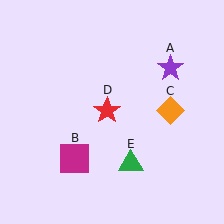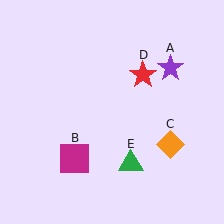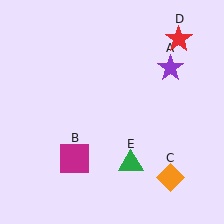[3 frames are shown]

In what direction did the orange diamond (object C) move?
The orange diamond (object C) moved down.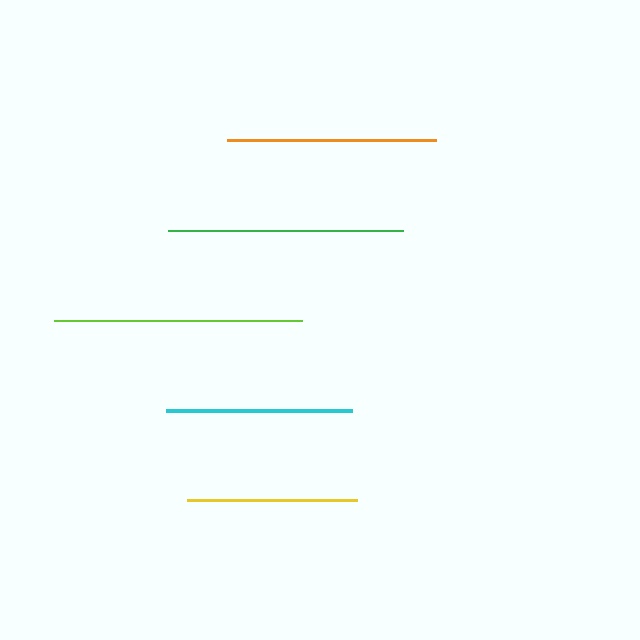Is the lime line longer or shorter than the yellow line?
The lime line is longer than the yellow line.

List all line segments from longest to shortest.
From longest to shortest: lime, green, orange, cyan, yellow.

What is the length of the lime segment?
The lime segment is approximately 248 pixels long.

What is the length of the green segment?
The green segment is approximately 235 pixels long.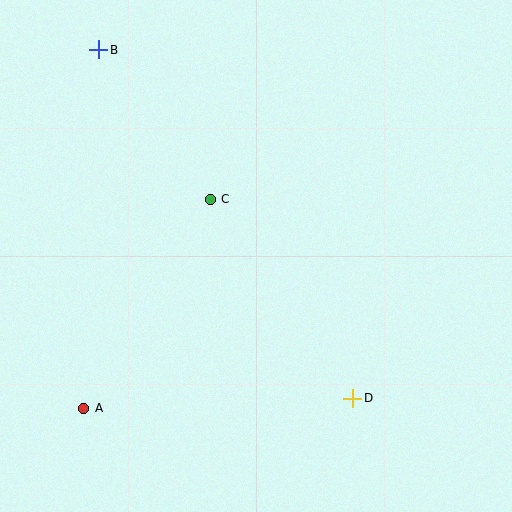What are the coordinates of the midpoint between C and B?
The midpoint between C and B is at (154, 125).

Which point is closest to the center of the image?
Point C at (210, 199) is closest to the center.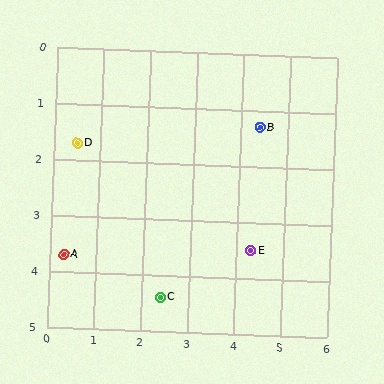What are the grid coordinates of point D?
Point D is at approximately (0.5, 1.7).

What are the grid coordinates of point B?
Point B is at approximately (4.4, 1.3).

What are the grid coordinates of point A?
Point A is at approximately (0.3, 3.7).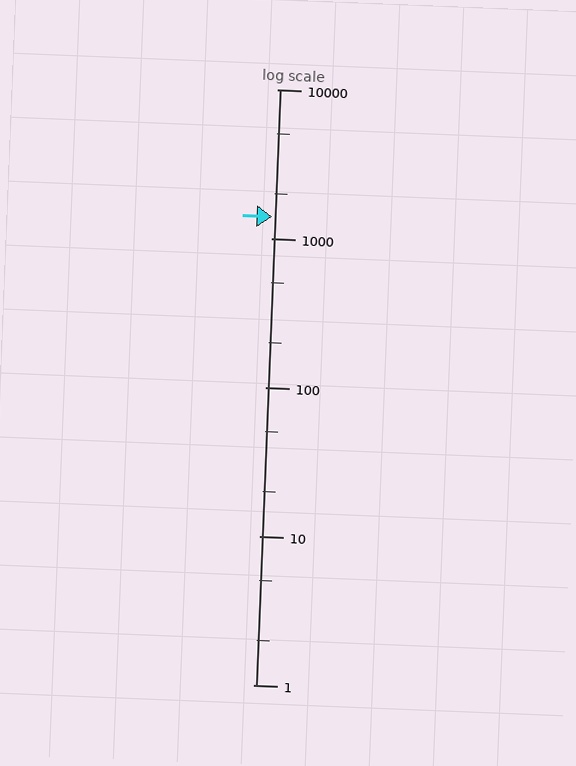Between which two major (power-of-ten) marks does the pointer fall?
The pointer is between 1000 and 10000.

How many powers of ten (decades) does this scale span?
The scale spans 4 decades, from 1 to 10000.